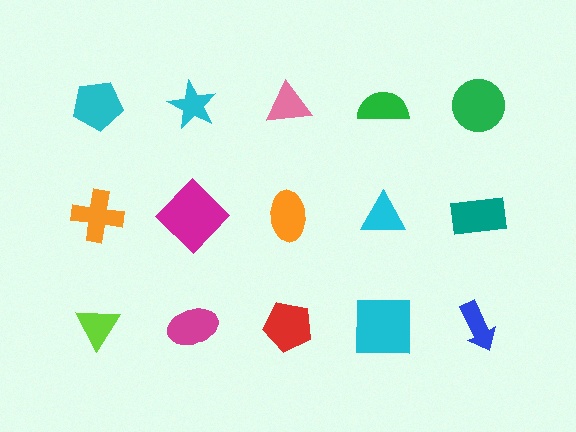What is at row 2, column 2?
A magenta diamond.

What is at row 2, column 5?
A teal rectangle.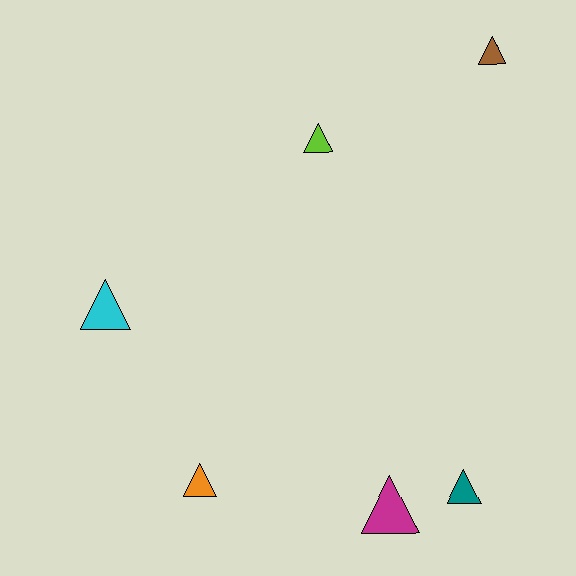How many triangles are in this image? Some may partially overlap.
There are 6 triangles.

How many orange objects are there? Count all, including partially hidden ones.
There is 1 orange object.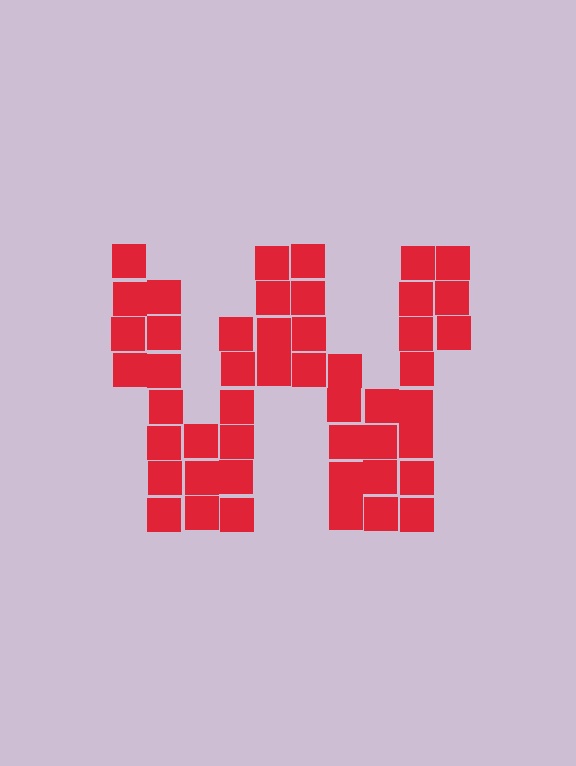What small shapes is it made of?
It is made of small squares.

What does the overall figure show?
The overall figure shows the letter W.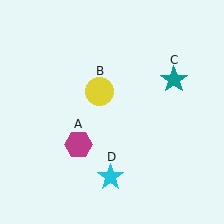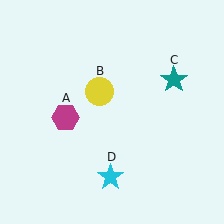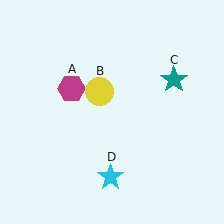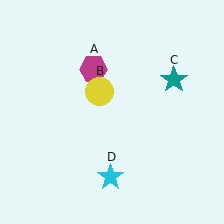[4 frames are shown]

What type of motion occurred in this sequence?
The magenta hexagon (object A) rotated clockwise around the center of the scene.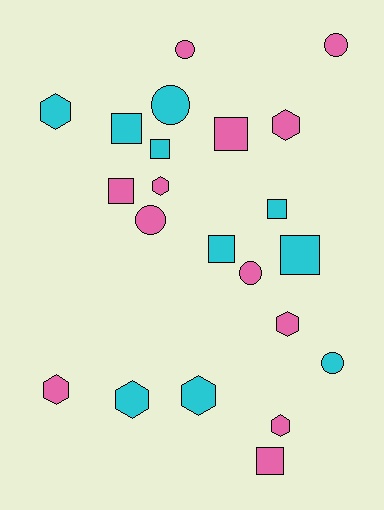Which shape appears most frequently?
Hexagon, with 8 objects.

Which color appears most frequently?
Pink, with 12 objects.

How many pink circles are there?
There are 4 pink circles.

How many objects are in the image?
There are 22 objects.